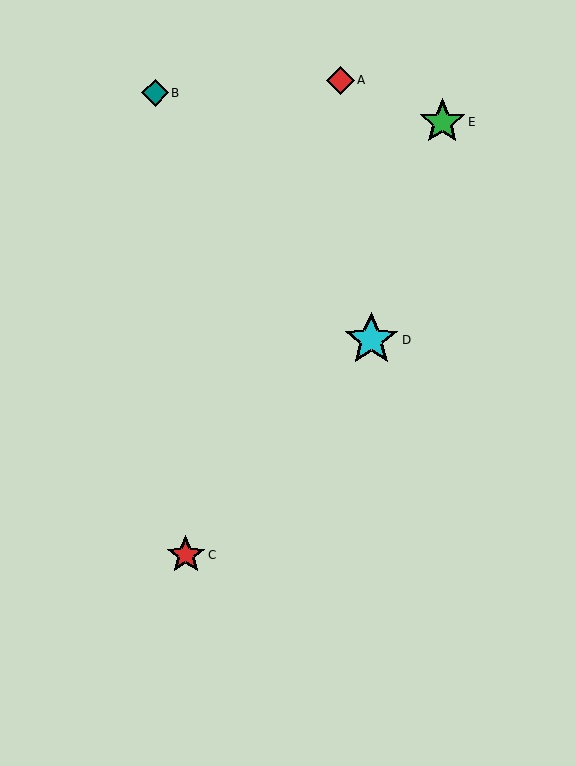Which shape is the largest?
The cyan star (labeled D) is the largest.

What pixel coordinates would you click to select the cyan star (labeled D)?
Click at (371, 340) to select the cyan star D.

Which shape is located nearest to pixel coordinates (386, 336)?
The cyan star (labeled D) at (371, 340) is nearest to that location.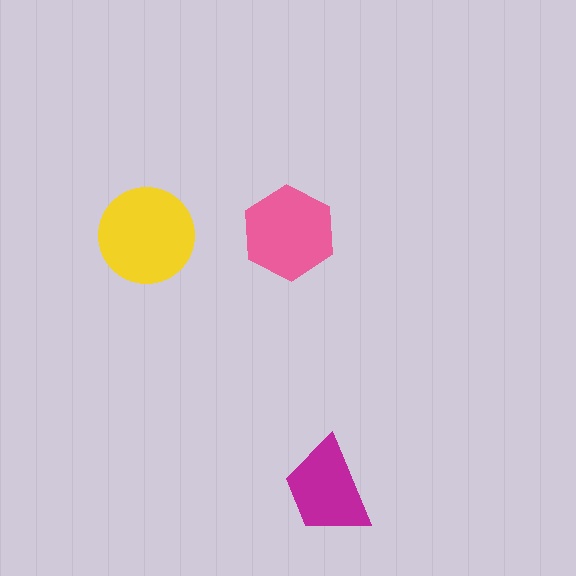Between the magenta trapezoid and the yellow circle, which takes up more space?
The yellow circle.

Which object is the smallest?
The magenta trapezoid.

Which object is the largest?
The yellow circle.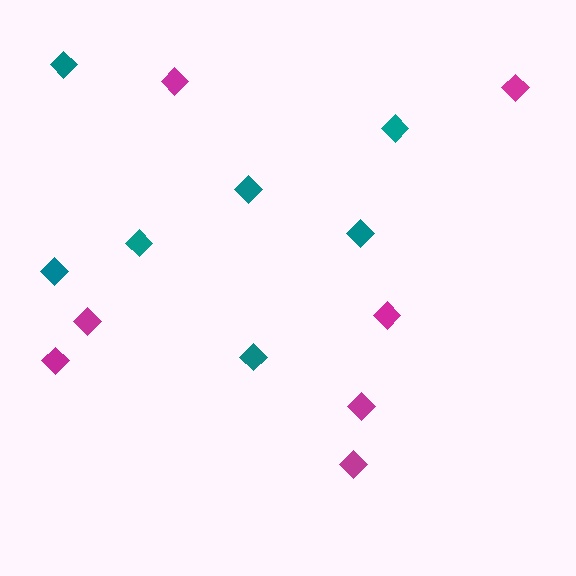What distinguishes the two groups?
There are 2 groups: one group of teal diamonds (7) and one group of magenta diamonds (7).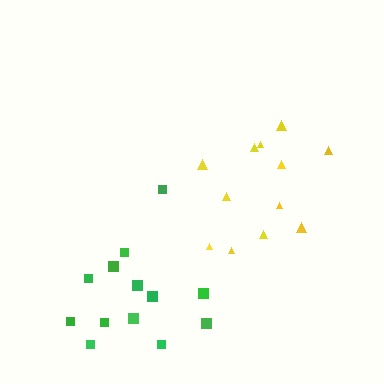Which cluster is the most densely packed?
Yellow.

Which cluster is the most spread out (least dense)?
Green.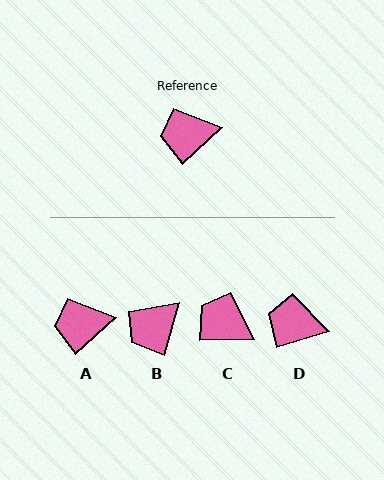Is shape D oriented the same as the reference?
No, it is off by about 26 degrees.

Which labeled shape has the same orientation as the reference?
A.